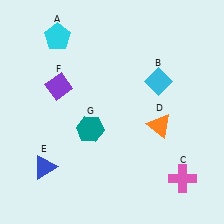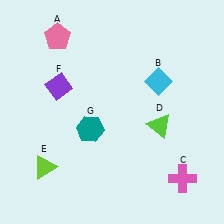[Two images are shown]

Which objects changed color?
A changed from cyan to pink. D changed from orange to lime. E changed from blue to lime.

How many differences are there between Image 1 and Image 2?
There are 3 differences between the two images.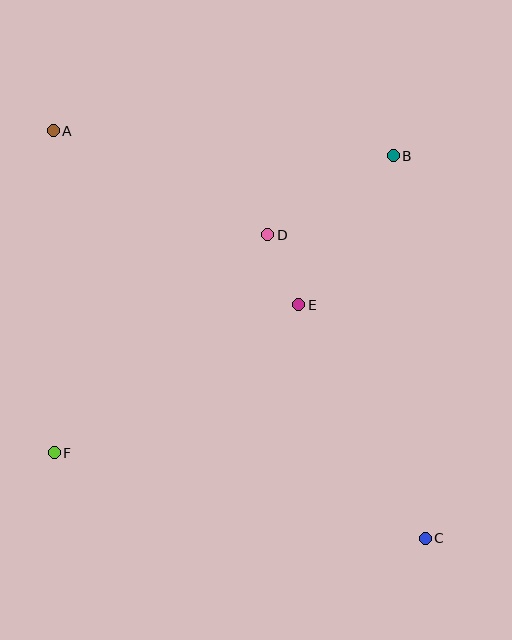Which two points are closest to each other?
Points D and E are closest to each other.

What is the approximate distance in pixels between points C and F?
The distance between C and F is approximately 381 pixels.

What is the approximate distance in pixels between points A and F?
The distance between A and F is approximately 322 pixels.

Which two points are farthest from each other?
Points A and C are farthest from each other.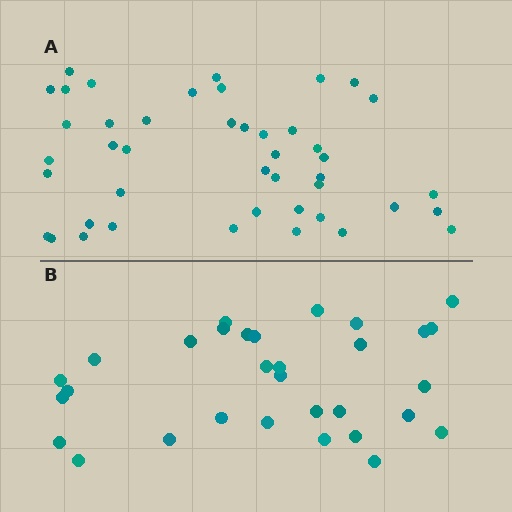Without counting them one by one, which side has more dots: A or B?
Region A (the top region) has more dots.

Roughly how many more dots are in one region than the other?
Region A has approximately 15 more dots than region B.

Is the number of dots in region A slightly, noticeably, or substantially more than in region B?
Region A has noticeably more, but not dramatically so. The ratio is roughly 1.4 to 1.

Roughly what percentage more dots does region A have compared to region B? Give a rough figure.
About 40% more.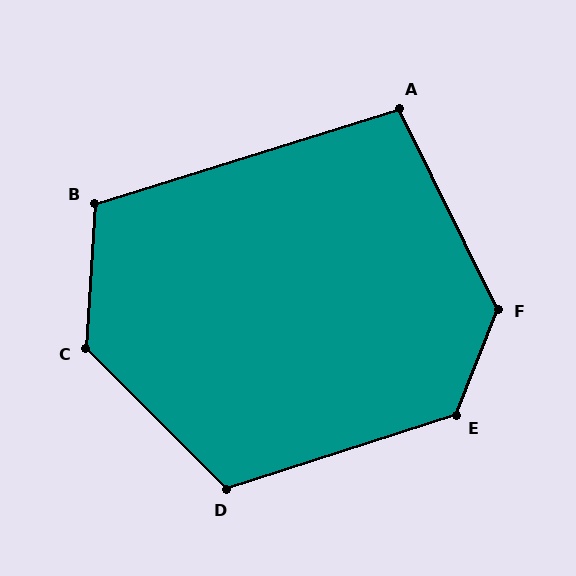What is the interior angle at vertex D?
Approximately 117 degrees (obtuse).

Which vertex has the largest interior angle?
F, at approximately 132 degrees.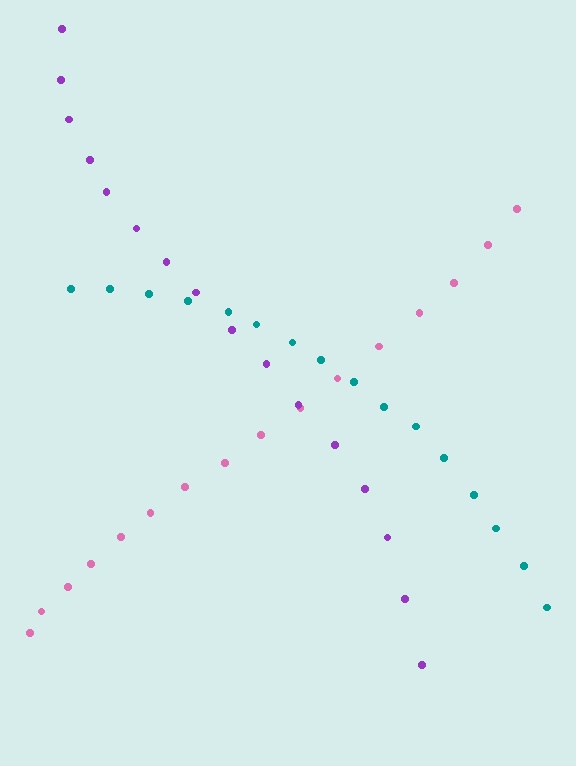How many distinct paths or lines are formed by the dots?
There are 3 distinct paths.